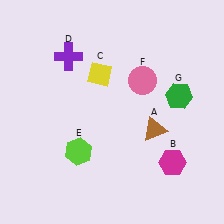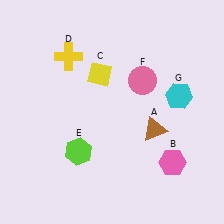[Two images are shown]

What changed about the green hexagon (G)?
In Image 1, G is green. In Image 2, it changed to cyan.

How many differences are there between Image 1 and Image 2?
There are 3 differences between the two images.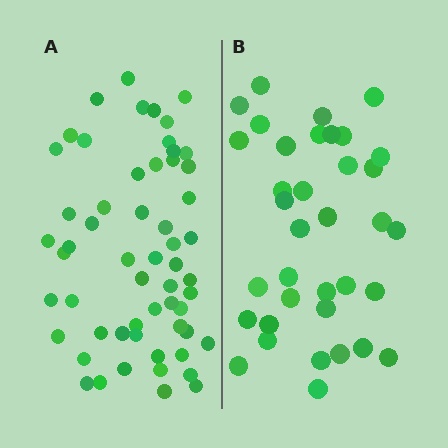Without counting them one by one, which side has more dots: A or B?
Region A (the left region) has more dots.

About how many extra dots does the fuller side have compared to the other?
Region A has approximately 20 more dots than region B.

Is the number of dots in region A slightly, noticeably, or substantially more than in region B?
Region A has substantially more. The ratio is roughly 1.6 to 1.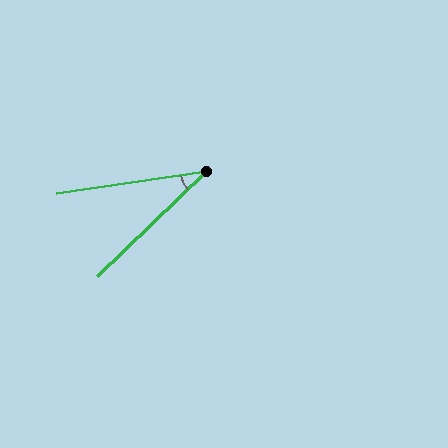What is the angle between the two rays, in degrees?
Approximately 36 degrees.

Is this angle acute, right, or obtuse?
It is acute.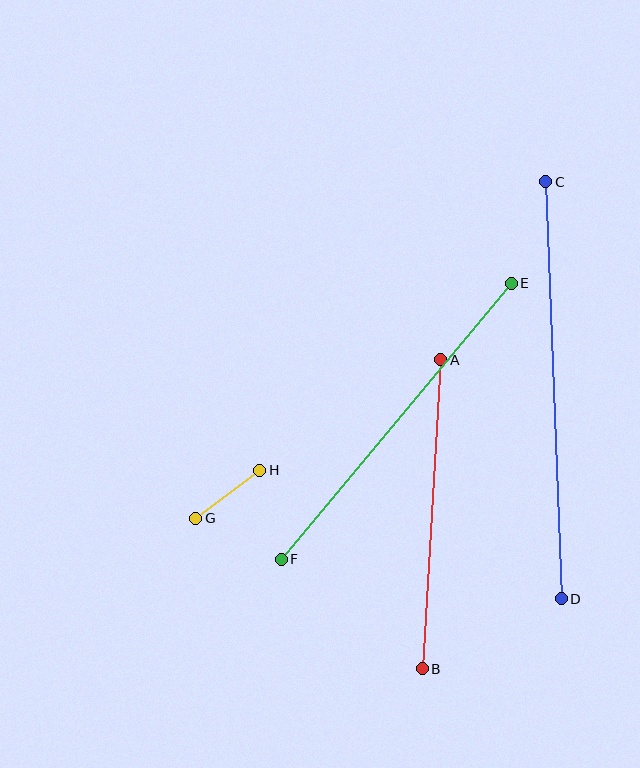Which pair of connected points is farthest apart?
Points C and D are farthest apart.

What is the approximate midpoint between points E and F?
The midpoint is at approximately (396, 421) pixels.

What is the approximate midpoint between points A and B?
The midpoint is at approximately (432, 514) pixels.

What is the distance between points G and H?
The distance is approximately 80 pixels.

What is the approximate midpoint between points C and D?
The midpoint is at approximately (553, 390) pixels.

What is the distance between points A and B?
The distance is approximately 310 pixels.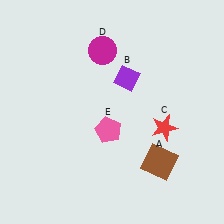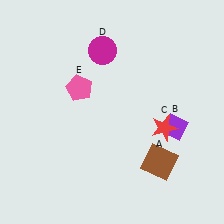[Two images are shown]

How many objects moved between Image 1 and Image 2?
2 objects moved between the two images.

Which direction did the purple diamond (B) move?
The purple diamond (B) moved down.